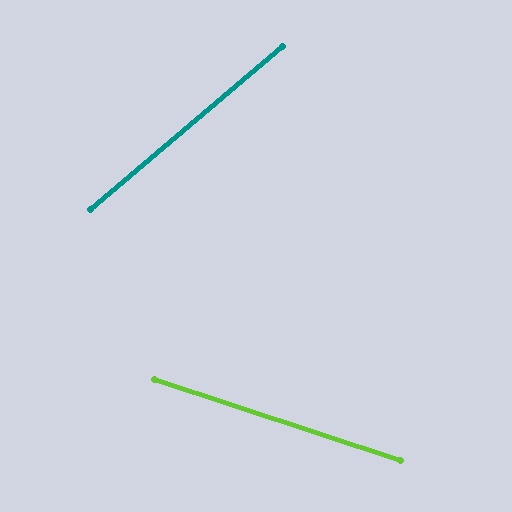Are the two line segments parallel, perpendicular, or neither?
Neither parallel nor perpendicular — they differ by about 59°.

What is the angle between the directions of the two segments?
Approximately 59 degrees.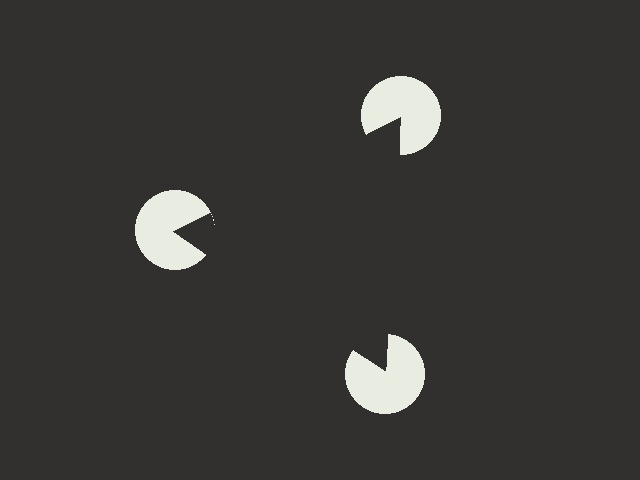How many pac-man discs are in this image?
There are 3 — one at each vertex of the illusory triangle.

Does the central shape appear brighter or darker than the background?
It typically appears slightly darker than the background, even though no actual brightness change is drawn.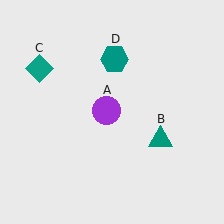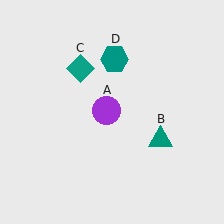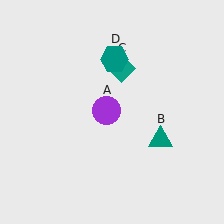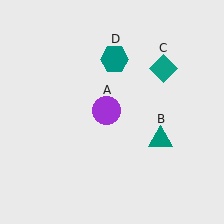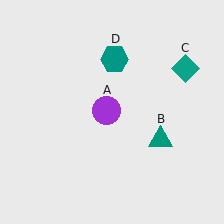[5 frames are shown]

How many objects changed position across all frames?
1 object changed position: teal diamond (object C).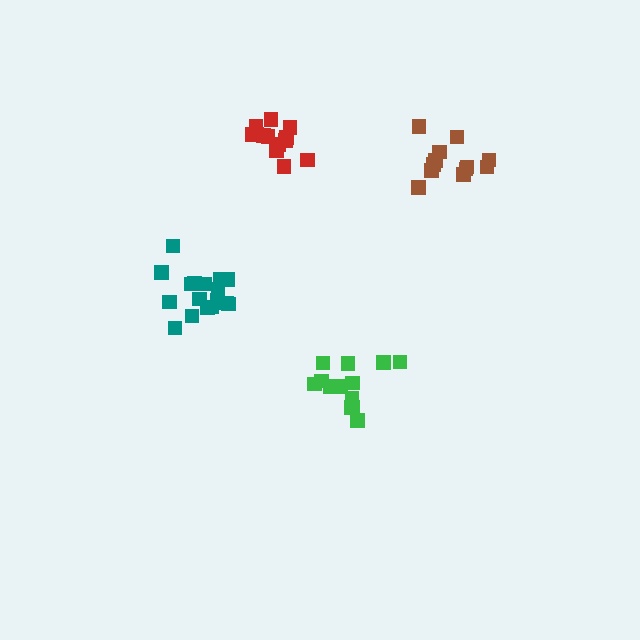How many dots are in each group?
Group 1: 13 dots, Group 2: 13 dots, Group 3: 17 dots, Group 4: 12 dots (55 total).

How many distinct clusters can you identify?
There are 4 distinct clusters.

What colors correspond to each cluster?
The clusters are colored: green, red, teal, brown.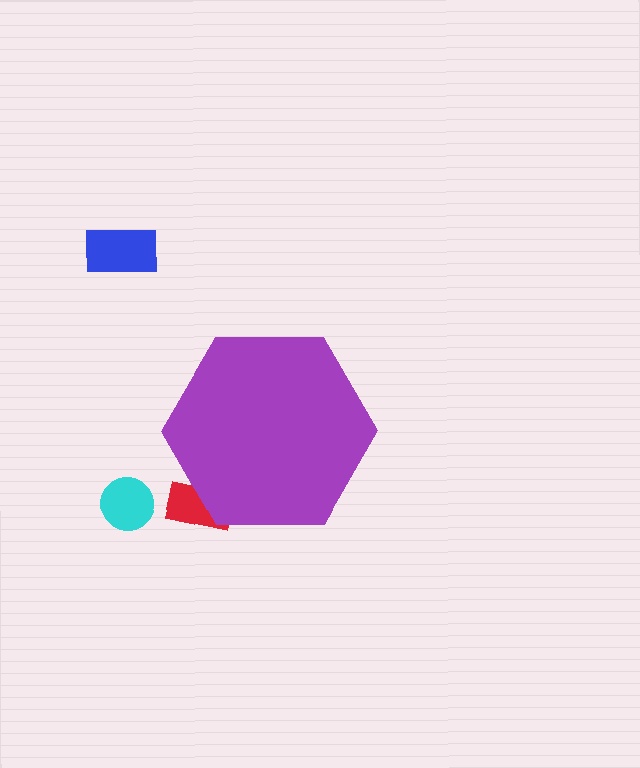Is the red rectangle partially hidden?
Yes, the red rectangle is partially hidden behind the purple hexagon.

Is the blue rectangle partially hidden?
No, the blue rectangle is fully visible.